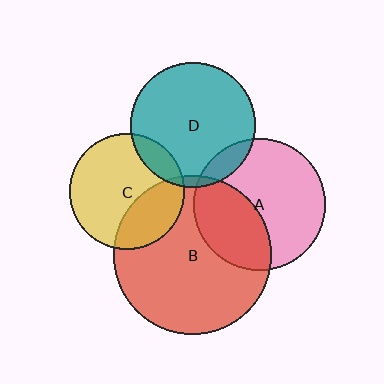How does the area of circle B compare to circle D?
Approximately 1.6 times.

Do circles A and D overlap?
Yes.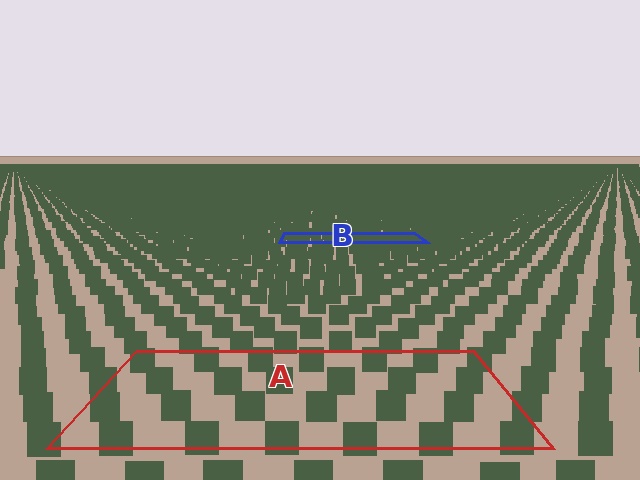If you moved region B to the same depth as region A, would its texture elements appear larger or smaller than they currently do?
They would appear larger. At a closer depth, the same texture elements are projected at a bigger on-screen size.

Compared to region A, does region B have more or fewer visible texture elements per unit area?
Region B has more texture elements per unit area — they are packed more densely because it is farther away.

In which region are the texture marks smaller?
The texture marks are smaller in region B, because it is farther away.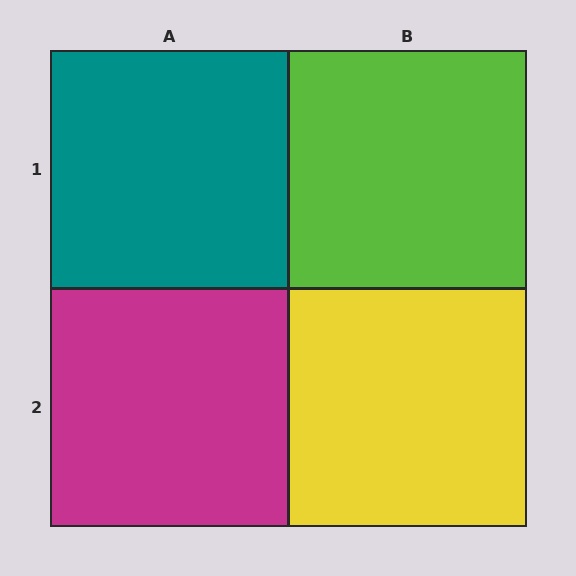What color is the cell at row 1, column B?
Lime.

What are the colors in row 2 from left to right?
Magenta, yellow.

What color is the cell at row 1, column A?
Teal.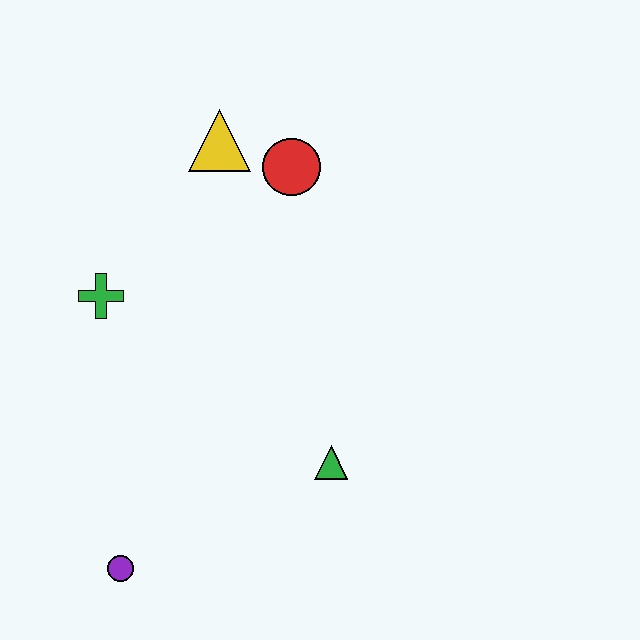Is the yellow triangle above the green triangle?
Yes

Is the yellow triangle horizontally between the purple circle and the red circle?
Yes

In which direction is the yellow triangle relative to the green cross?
The yellow triangle is above the green cross.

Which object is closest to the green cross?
The yellow triangle is closest to the green cross.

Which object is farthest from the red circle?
The purple circle is farthest from the red circle.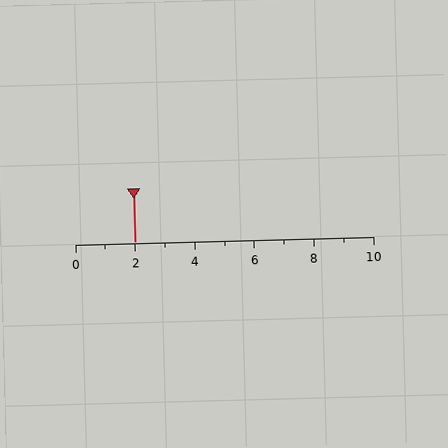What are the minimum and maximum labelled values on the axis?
The axis runs from 0 to 10.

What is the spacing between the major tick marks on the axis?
The major ticks are spaced 2 apart.